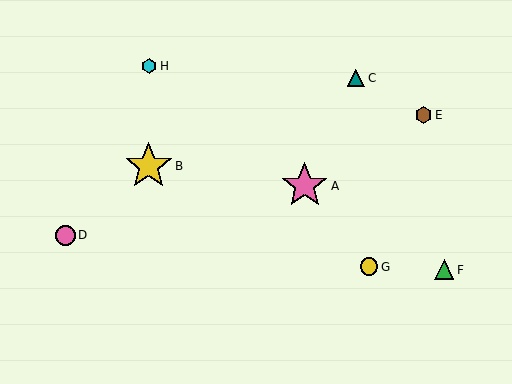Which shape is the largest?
The yellow star (labeled B) is the largest.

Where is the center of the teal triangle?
The center of the teal triangle is at (356, 78).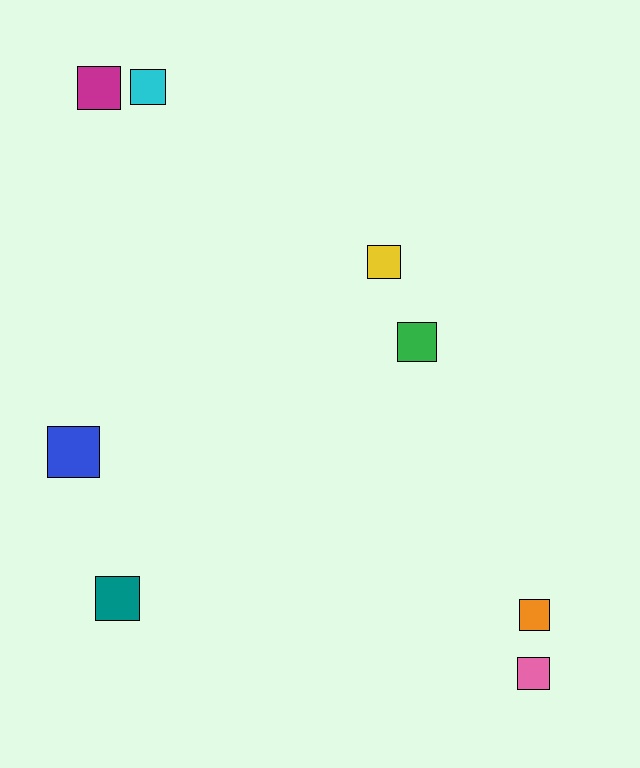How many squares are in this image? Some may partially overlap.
There are 8 squares.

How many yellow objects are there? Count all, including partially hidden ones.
There is 1 yellow object.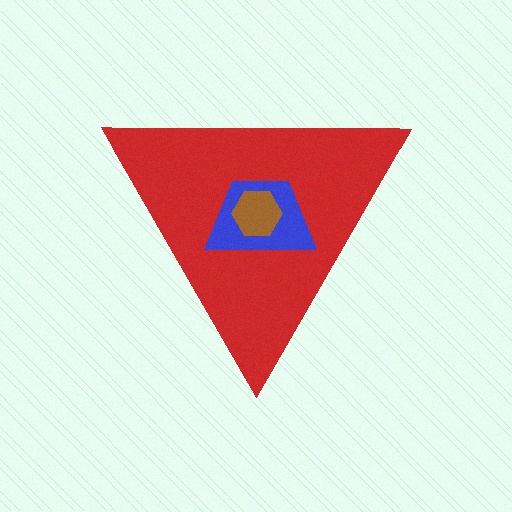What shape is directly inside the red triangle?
The blue trapezoid.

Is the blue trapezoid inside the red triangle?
Yes.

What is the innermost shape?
The brown hexagon.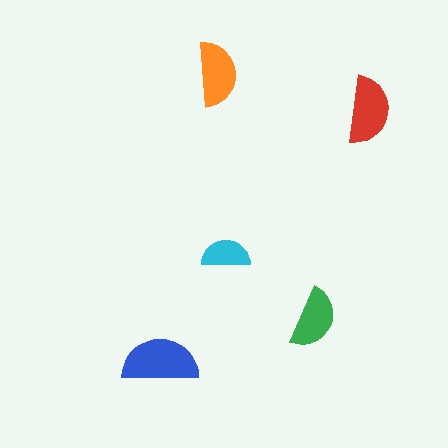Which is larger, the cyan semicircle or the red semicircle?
The red one.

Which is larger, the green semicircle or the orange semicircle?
The orange one.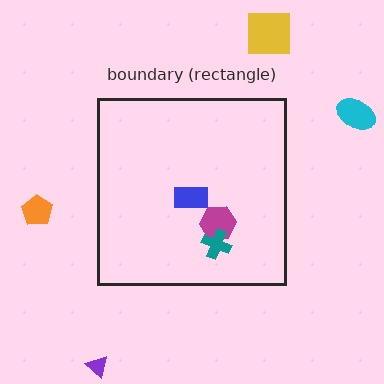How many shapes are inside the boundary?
3 inside, 4 outside.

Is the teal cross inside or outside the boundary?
Inside.